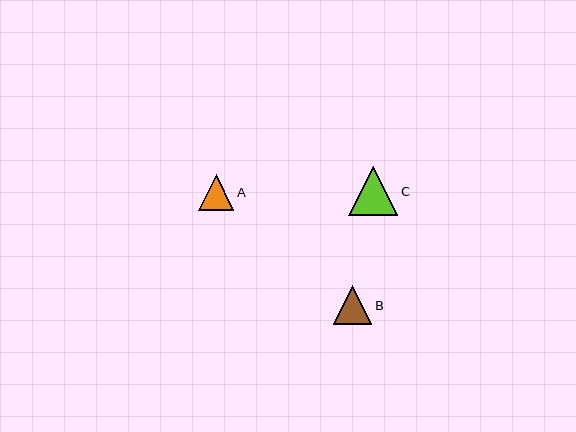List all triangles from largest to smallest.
From largest to smallest: C, B, A.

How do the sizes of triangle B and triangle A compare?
Triangle B and triangle A are approximately the same size.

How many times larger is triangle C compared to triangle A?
Triangle C is approximately 1.4 times the size of triangle A.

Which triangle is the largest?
Triangle C is the largest with a size of approximately 49 pixels.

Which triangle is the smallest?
Triangle A is the smallest with a size of approximately 35 pixels.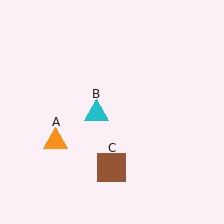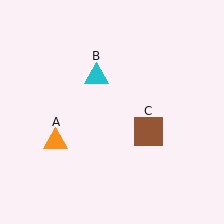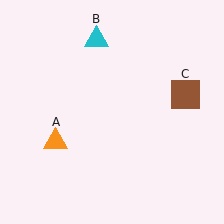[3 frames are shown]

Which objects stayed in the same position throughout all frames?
Orange triangle (object A) remained stationary.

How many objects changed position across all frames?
2 objects changed position: cyan triangle (object B), brown square (object C).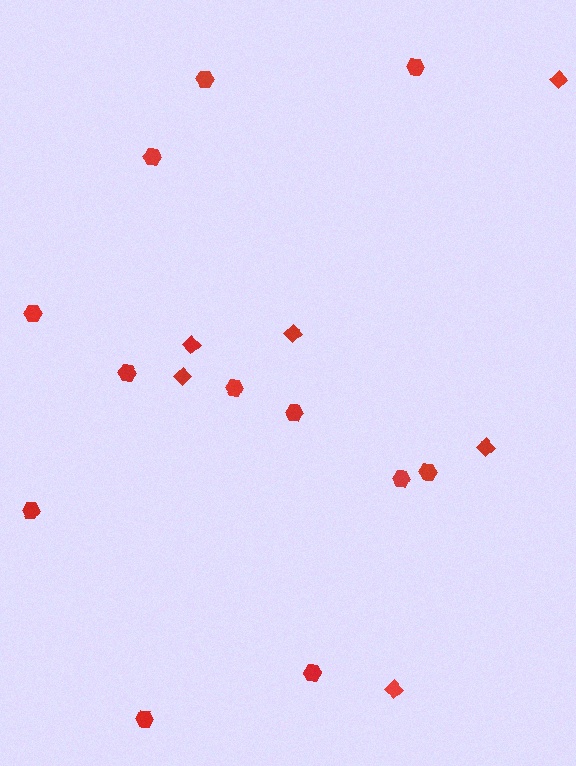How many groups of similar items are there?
There are 2 groups: one group of diamonds (6) and one group of hexagons (12).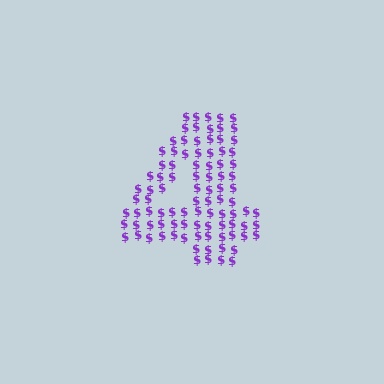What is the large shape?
The large shape is the digit 4.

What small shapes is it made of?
It is made of small dollar signs.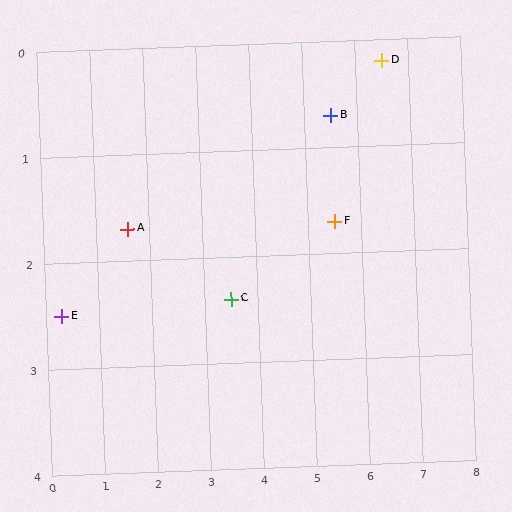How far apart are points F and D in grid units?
Points F and D are about 1.8 grid units apart.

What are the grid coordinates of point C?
Point C is at approximately (3.5, 2.4).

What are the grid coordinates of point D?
Point D is at approximately (6.5, 0.2).